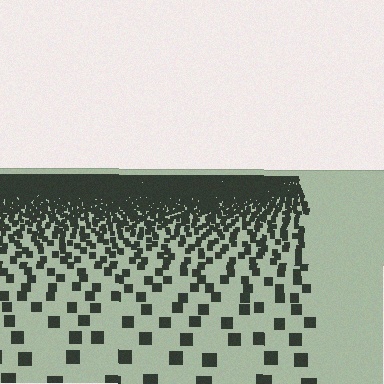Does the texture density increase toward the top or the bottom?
Density increases toward the top.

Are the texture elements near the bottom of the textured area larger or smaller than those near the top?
Larger. Near the bottom, elements are closer to the viewer and appear at a bigger on-screen size.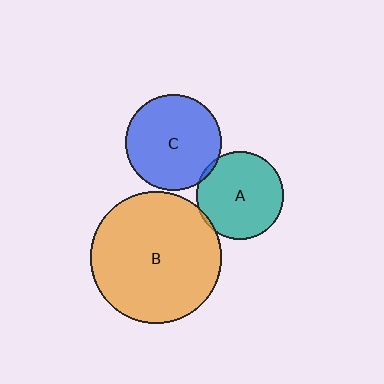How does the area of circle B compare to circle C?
Approximately 1.9 times.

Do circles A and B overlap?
Yes.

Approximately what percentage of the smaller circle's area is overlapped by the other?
Approximately 5%.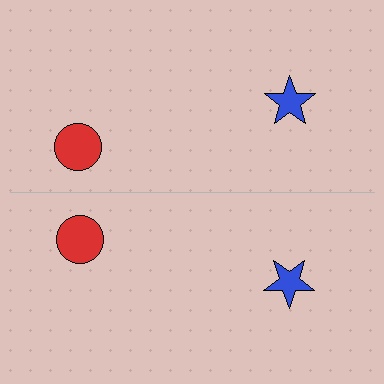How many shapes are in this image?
There are 4 shapes in this image.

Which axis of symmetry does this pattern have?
The pattern has a horizontal axis of symmetry running through the center of the image.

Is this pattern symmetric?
Yes, this pattern has bilateral (reflection) symmetry.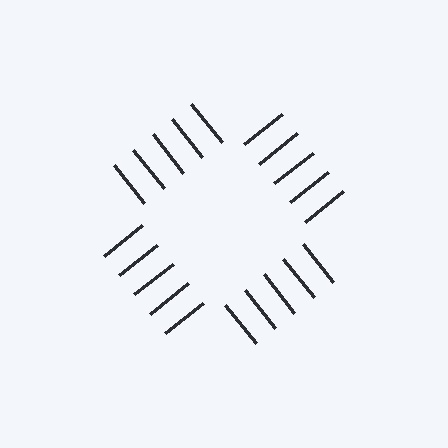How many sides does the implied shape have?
4 sides — the line-ends trace a square.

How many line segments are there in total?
20 — 5 along each of the 4 edges.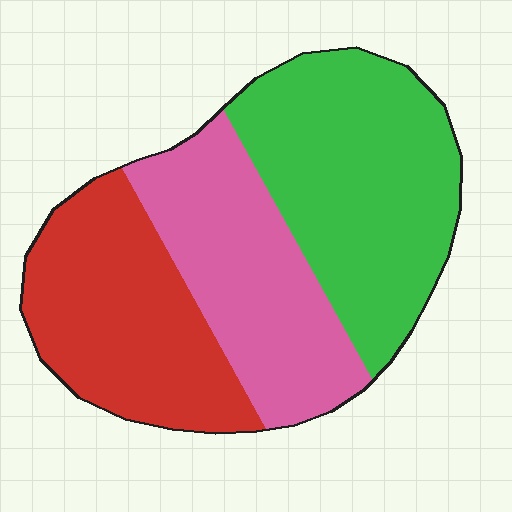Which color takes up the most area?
Green, at roughly 40%.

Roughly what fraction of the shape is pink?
Pink covers around 30% of the shape.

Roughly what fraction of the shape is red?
Red covers 31% of the shape.